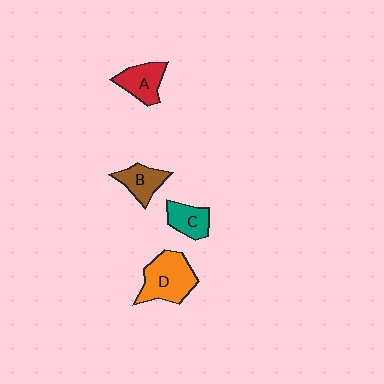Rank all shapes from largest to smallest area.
From largest to smallest: D (orange), A (red), B (brown), C (teal).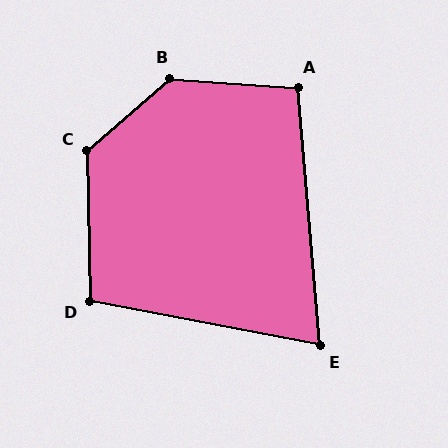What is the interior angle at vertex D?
Approximately 102 degrees (obtuse).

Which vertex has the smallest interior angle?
E, at approximately 74 degrees.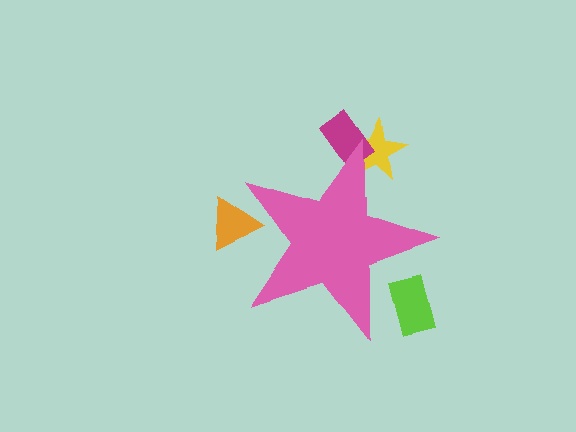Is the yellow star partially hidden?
Yes, the yellow star is partially hidden behind the pink star.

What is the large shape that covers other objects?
A pink star.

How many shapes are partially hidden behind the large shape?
4 shapes are partially hidden.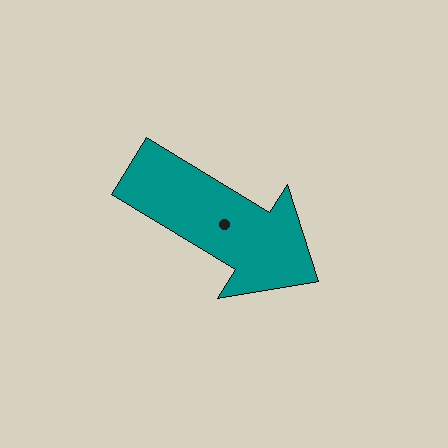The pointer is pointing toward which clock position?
Roughly 4 o'clock.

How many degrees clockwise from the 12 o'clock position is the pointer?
Approximately 121 degrees.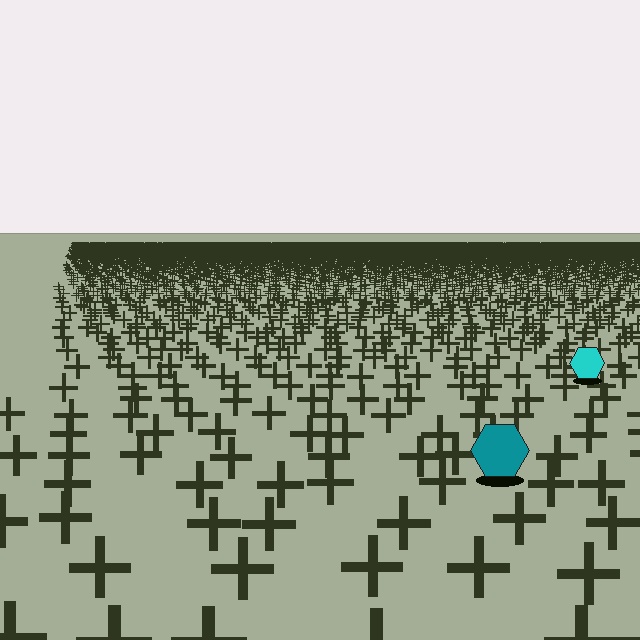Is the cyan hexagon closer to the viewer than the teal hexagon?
No. The teal hexagon is closer — you can tell from the texture gradient: the ground texture is coarser near it.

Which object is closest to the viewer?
The teal hexagon is closest. The texture marks near it are larger and more spread out.